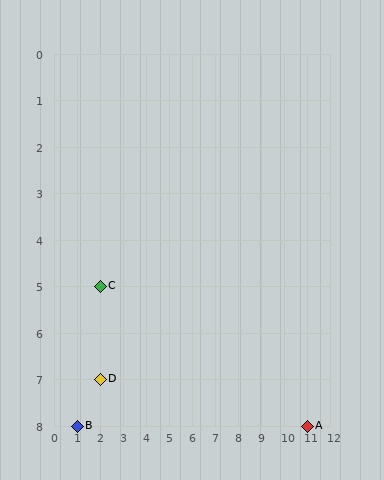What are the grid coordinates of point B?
Point B is at grid coordinates (1, 8).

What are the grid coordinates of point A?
Point A is at grid coordinates (11, 8).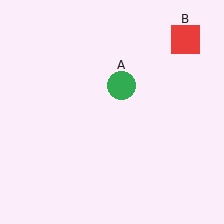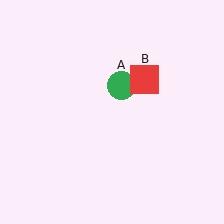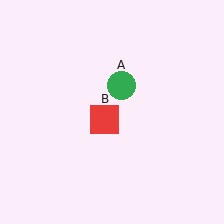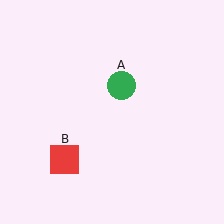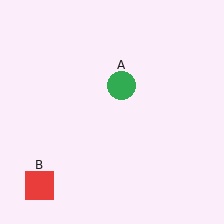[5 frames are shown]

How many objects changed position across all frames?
1 object changed position: red square (object B).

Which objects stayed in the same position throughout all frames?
Green circle (object A) remained stationary.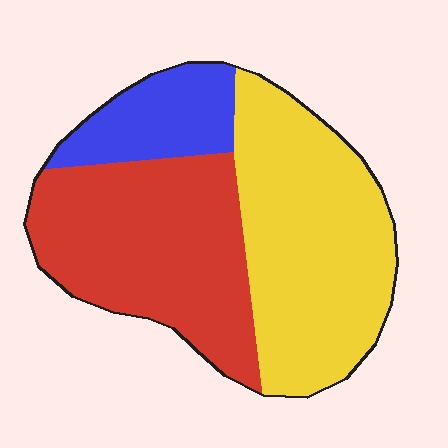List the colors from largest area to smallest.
From largest to smallest: yellow, red, blue.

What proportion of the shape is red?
Red takes up about two fifths (2/5) of the shape.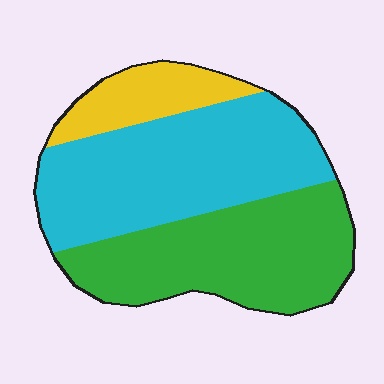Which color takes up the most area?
Cyan, at roughly 45%.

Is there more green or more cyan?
Cyan.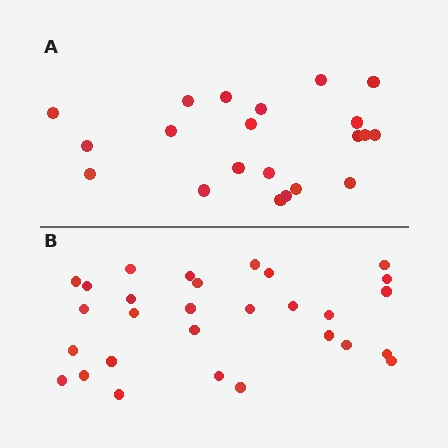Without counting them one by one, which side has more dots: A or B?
Region B (the bottom region) has more dots.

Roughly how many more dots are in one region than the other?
Region B has roughly 8 or so more dots than region A.